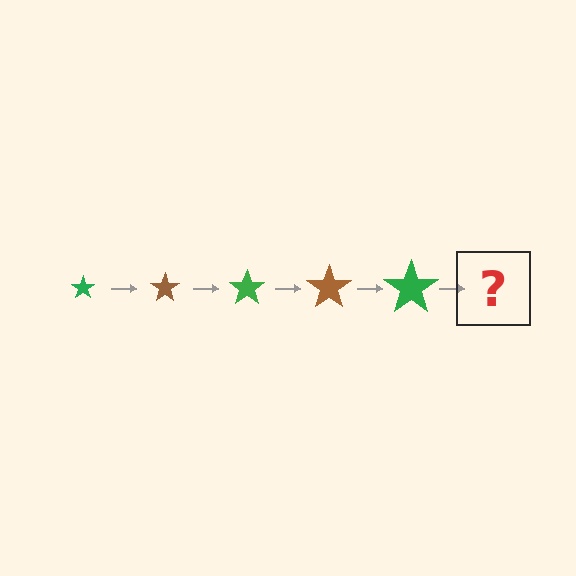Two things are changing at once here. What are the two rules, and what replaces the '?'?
The two rules are that the star grows larger each step and the color cycles through green and brown. The '?' should be a brown star, larger than the previous one.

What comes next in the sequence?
The next element should be a brown star, larger than the previous one.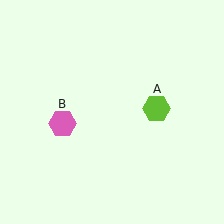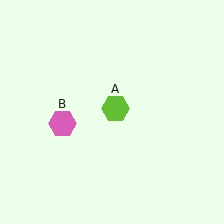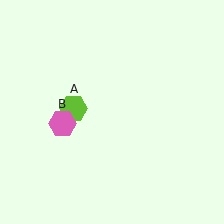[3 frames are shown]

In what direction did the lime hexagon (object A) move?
The lime hexagon (object A) moved left.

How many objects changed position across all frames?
1 object changed position: lime hexagon (object A).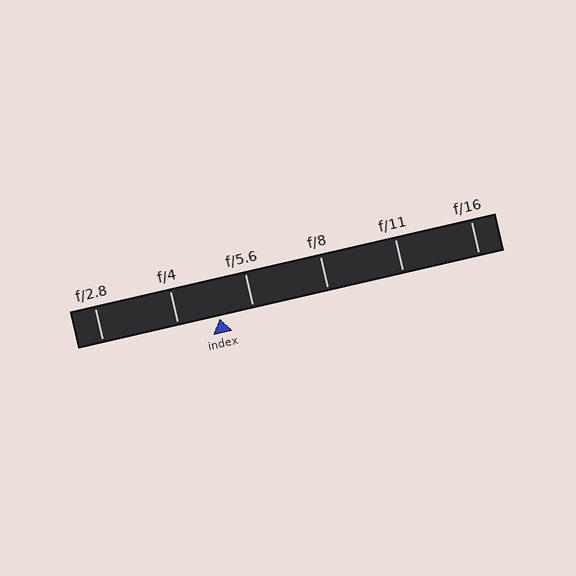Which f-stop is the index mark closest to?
The index mark is closest to f/5.6.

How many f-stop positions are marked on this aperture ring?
There are 6 f-stop positions marked.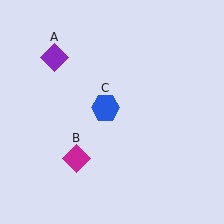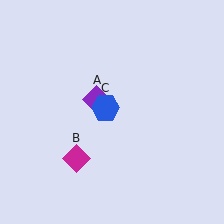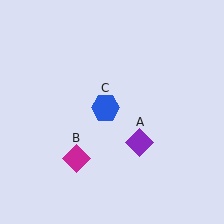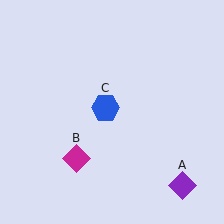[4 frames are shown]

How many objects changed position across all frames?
1 object changed position: purple diamond (object A).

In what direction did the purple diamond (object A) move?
The purple diamond (object A) moved down and to the right.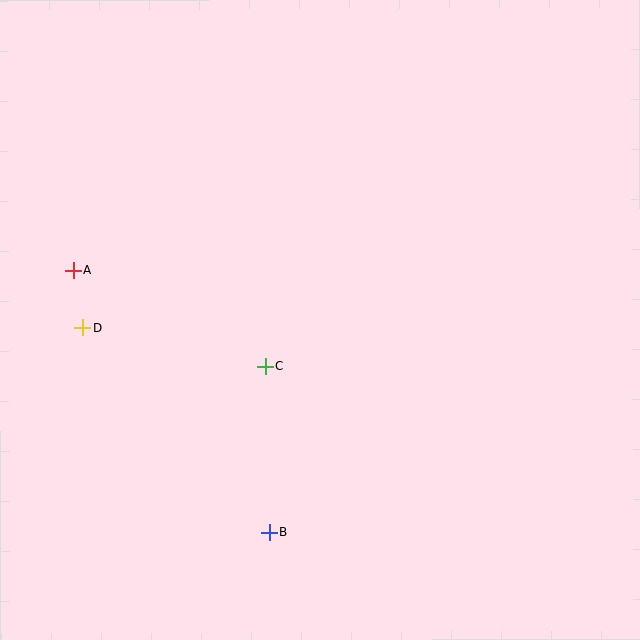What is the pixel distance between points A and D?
The distance between A and D is 58 pixels.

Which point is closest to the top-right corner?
Point C is closest to the top-right corner.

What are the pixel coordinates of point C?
Point C is at (266, 367).